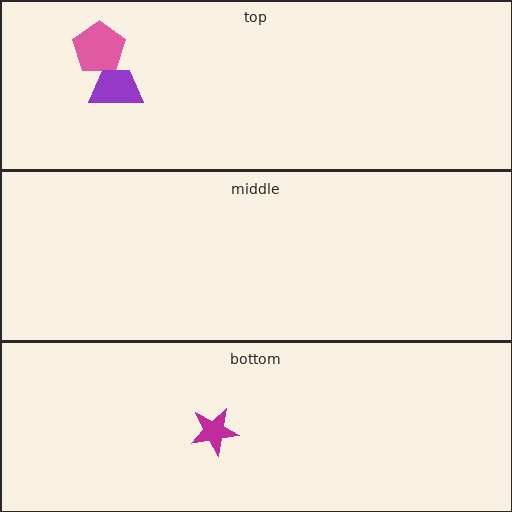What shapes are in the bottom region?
The magenta star.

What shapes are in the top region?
The pink pentagon, the purple trapezoid.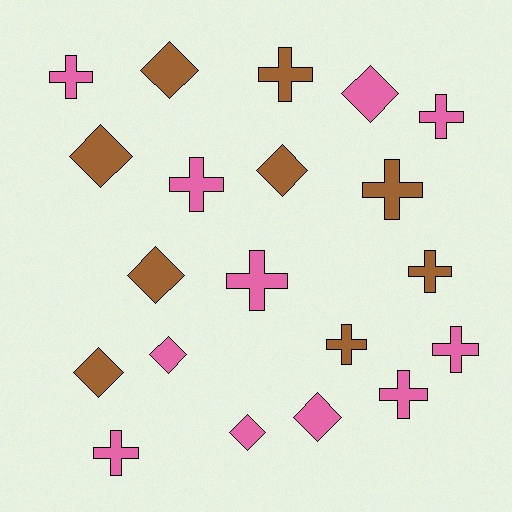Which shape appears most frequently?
Cross, with 11 objects.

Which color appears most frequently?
Pink, with 11 objects.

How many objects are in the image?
There are 20 objects.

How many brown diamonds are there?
There are 5 brown diamonds.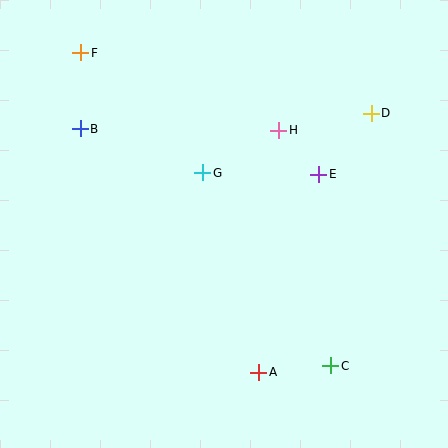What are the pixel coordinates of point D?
Point D is at (371, 113).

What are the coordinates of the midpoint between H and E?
The midpoint between H and E is at (299, 152).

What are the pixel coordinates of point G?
Point G is at (203, 173).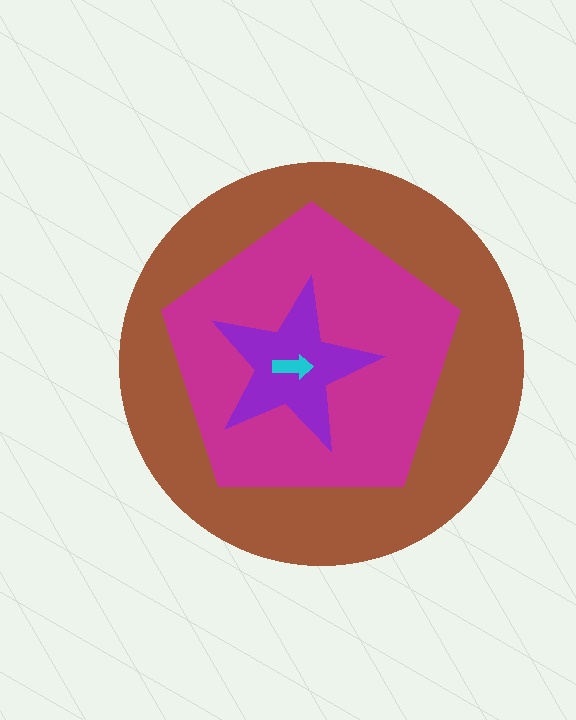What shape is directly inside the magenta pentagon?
The purple star.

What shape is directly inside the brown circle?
The magenta pentagon.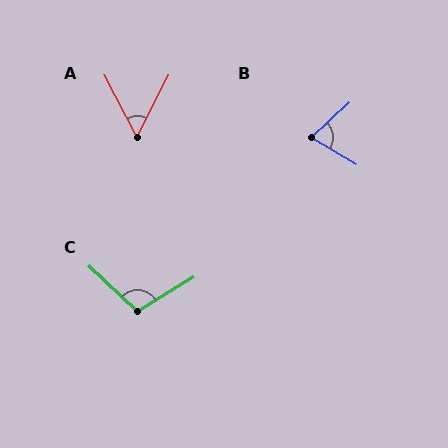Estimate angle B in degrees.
Approximately 74 degrees.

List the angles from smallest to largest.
A (54°), B (74°), C (106°).